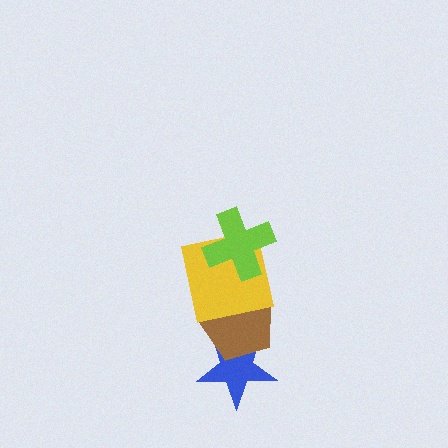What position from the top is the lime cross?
The lime cross is 1st from the top.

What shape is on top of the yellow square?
The lime cross is on top of the yellow square.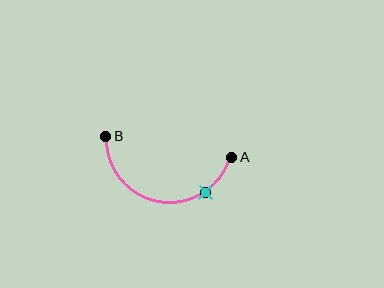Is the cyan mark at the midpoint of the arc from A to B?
No. The cyan mark lies on the arc but is closer to endpoint A. The arc midpoint would be at the point on the curve equidistant along the arc from both A and B.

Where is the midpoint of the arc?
The arc midpoint is the point on the curve farthest from the straight line joining A and B. It sits below that line.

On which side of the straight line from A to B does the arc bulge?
The arc bulges below the straight line connecting A and B.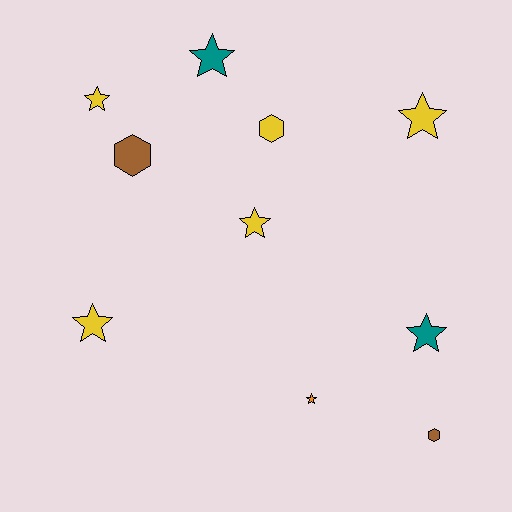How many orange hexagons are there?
There are no orange hexagons.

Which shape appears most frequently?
Star, with 7 objects.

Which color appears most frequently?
Yellow, with 5 objects.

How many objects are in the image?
There are 10 objects.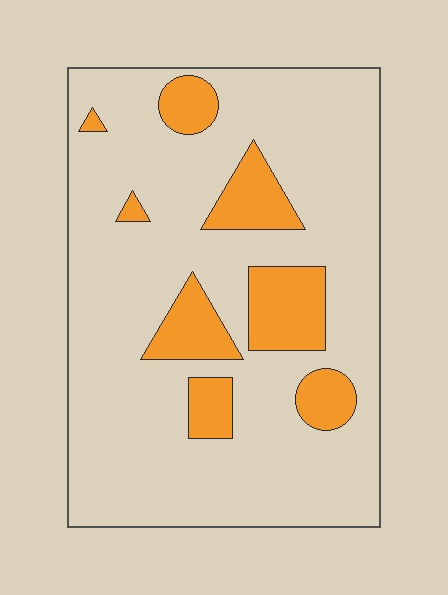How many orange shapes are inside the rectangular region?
8.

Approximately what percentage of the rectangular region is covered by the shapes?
Approximately 20%.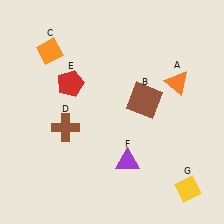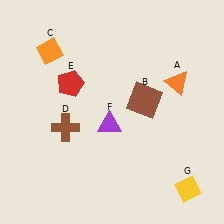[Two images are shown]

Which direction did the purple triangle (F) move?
The purple triangle (F) moved up.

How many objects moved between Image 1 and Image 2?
1 object moved between the two images.